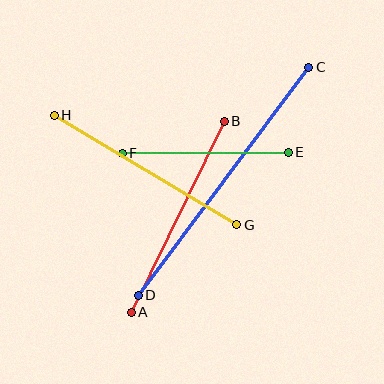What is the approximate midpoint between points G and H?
The midpoint is at approximately (146, 170) pixels.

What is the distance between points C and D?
The distance is approximately 285 pixels.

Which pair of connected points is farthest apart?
Points C and D are farthest apart.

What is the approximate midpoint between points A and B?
The midpoint is at approximately (178, 217) pixels.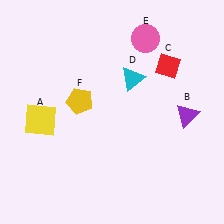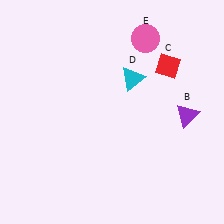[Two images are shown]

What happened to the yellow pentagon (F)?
The yellow pentagon (F) was removed in Image 2. It was in the top-left area of Image 1.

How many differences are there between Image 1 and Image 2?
There are 2 differences between the two images.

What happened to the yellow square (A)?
The yellow square (A) was removed in Image 2. It was in the bottom-left area of Image 1.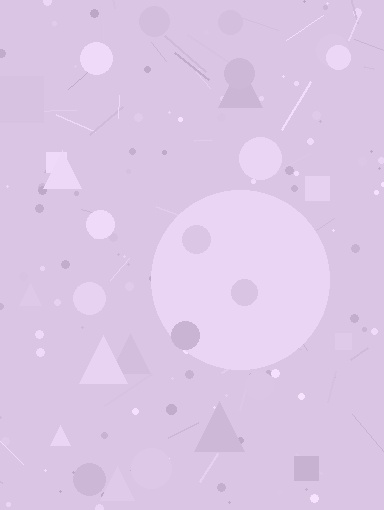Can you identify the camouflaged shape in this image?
The camouflaged shape is a circle.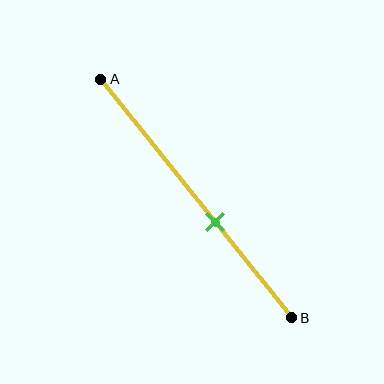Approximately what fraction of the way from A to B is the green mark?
The green mark is approximately 60% of the way from A to B.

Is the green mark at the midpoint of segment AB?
No, the mark is at about 60% from A, not at the 50% midpoint.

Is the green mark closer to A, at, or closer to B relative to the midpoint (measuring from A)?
The green mark is closer to point B than the midpoint of segment AB.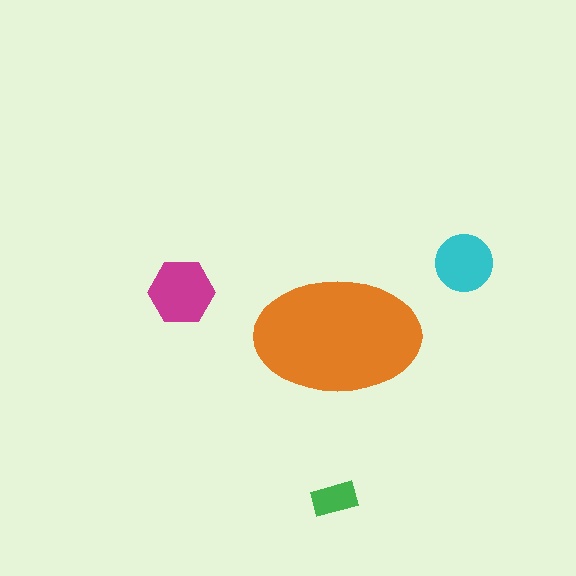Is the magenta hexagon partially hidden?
No, the magenta hexagon is fully visible.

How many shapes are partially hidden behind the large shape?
0 shapes are partially hidden.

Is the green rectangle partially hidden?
No, the green rectangle is fully visible.